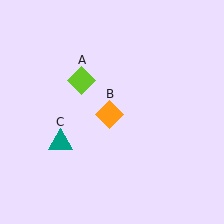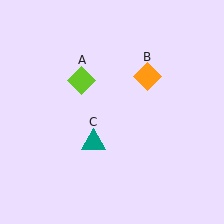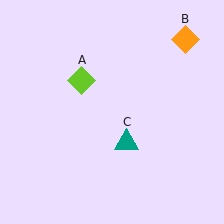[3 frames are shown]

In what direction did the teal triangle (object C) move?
The teal triangle (object C) moved right.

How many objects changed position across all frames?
2 objects changed position: orange diamond (object B), teal triangle (object C).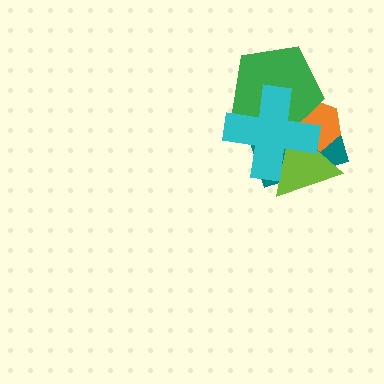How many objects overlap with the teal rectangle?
4 objects overlap with the teal rectangle.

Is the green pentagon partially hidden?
Yes, it is partially covered by another shape.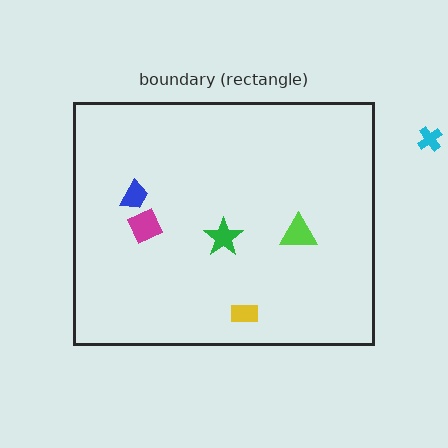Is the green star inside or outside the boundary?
Inside.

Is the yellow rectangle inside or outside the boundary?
Inside.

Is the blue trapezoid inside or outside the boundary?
Inside.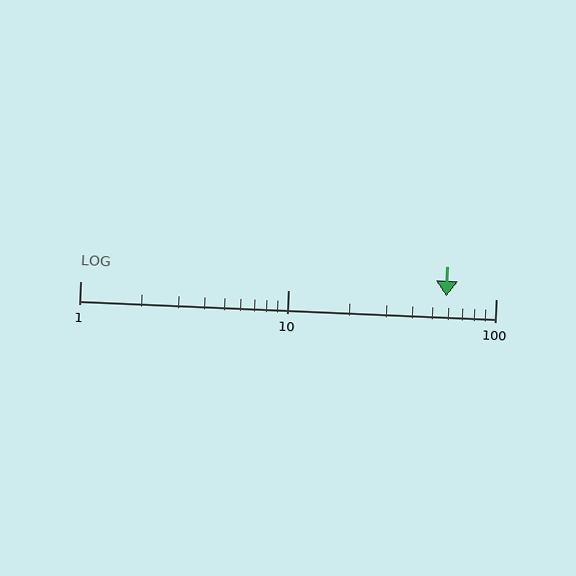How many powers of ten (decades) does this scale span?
The scale spans 2 decades, from 1 to 100.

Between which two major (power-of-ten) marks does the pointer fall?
The pointer is between 10 and 100.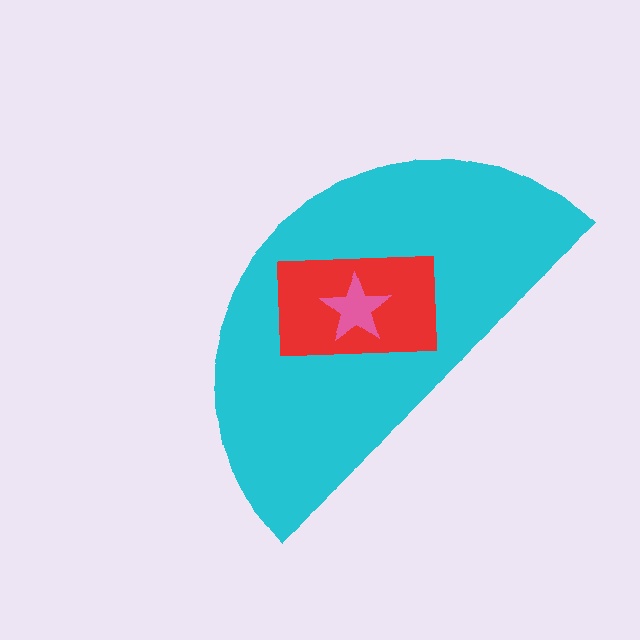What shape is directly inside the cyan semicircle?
The red rectangle.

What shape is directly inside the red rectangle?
The pink star.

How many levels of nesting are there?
3.